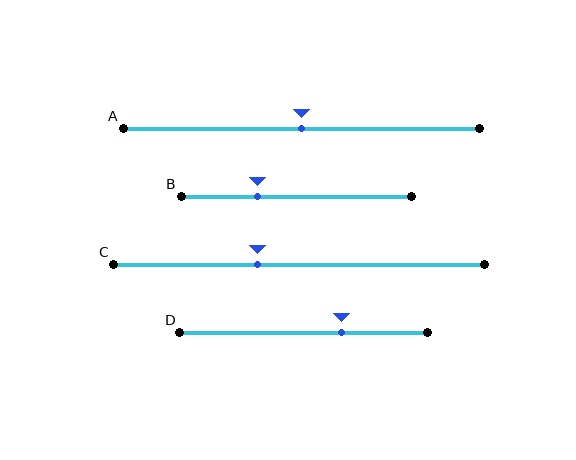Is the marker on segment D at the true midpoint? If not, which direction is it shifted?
No, the marker on segment D is shifted to the right by about 15% of the segment length.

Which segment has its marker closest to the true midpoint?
Segment A has its marker closest to the true midpoint.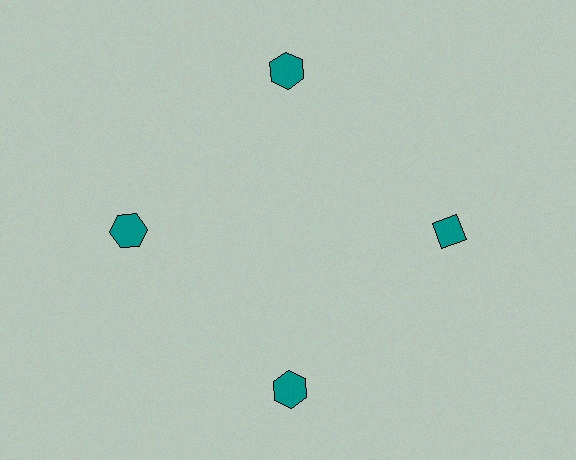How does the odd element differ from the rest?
It has a different shape: diamond instead of hexagon.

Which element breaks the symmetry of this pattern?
The teal diamond at roughly the 3 o'clock position breaks the symmetry. All other shapes are teal hexagons.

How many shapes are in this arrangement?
There are 4 shapes arranged in a ring pattern.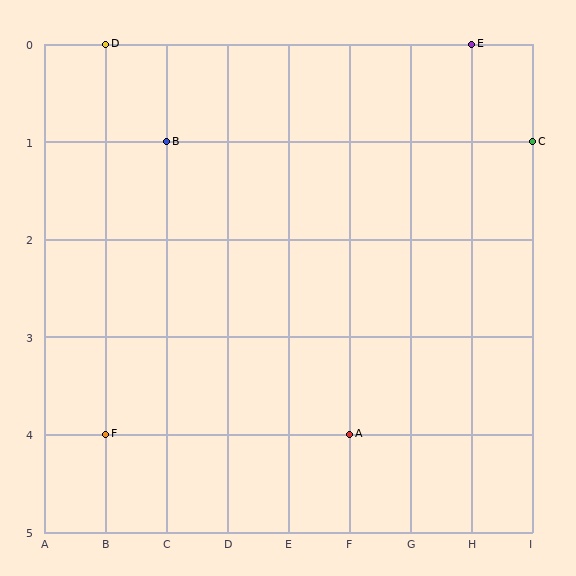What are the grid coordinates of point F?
Point F is at grid coordinates (B, 4).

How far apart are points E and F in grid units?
Points E and F are 6 columns and 4 rows apart (about 7.2 grid units diagonally).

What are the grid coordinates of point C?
Point C is at grid coordinates (I, 1).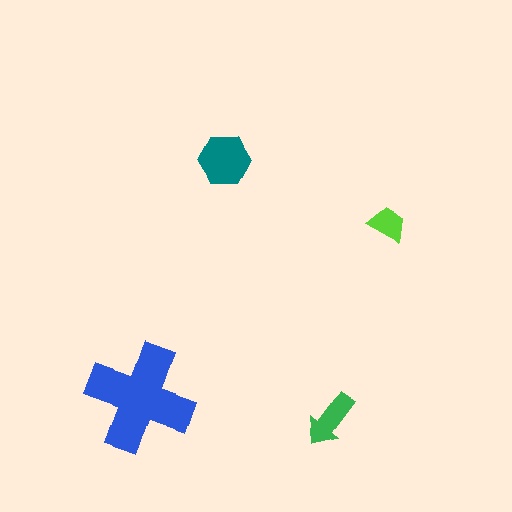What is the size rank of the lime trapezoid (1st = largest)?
4th.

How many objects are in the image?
There are 4 objects in the image.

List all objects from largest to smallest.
The blue cross, the teal hexagon, the green arrow, the lime trapezoid.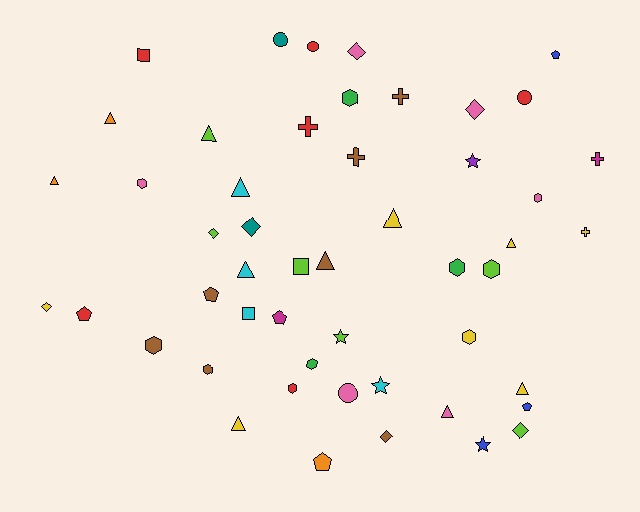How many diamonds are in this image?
There are 7 diamonds.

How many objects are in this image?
There are 50 objects.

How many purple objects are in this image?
There is 1 purple object.